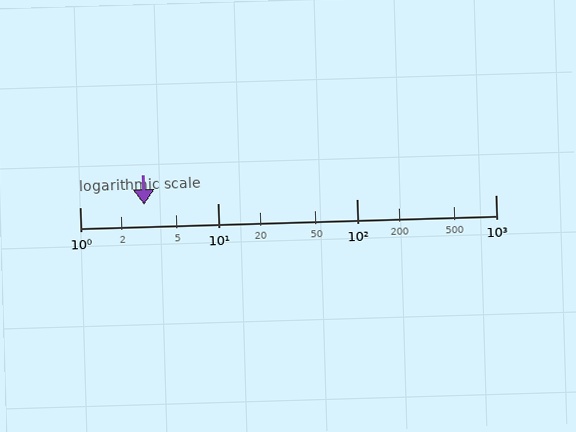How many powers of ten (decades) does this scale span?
The scale spans 3 decades, from 1 to 1000.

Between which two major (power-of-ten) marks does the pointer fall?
The pointer is between 1 and 10.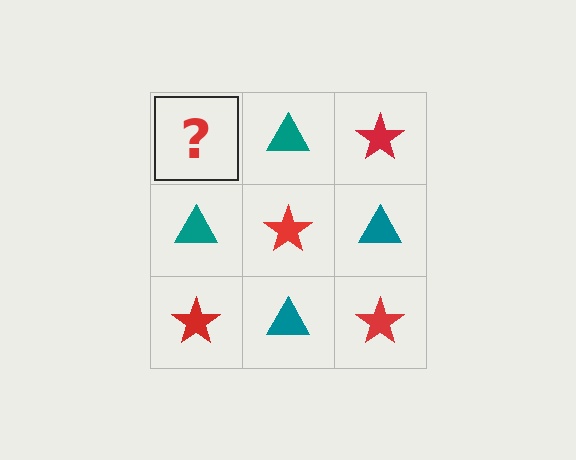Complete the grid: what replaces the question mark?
The question mark should be replaced with a red star.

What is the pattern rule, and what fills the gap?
The rule is that it alternates red star and teal triangle in a checkerboard pattern. The gap should be filled with a red star.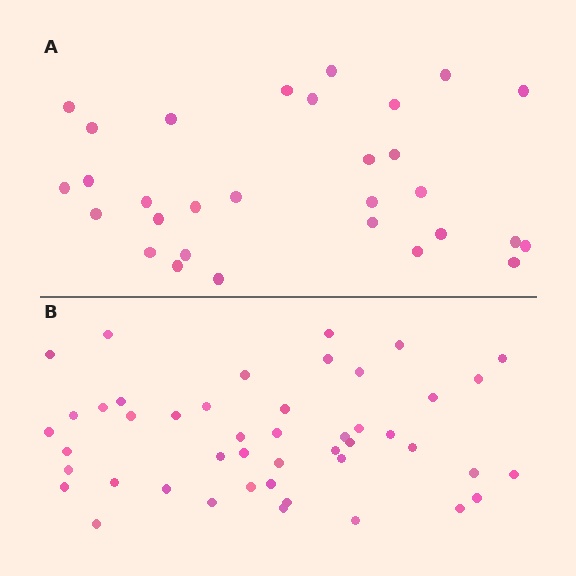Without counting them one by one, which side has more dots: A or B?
Region B (the bottom region) has more dots.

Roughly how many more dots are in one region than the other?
Region B has approximately 15 more dots than region A.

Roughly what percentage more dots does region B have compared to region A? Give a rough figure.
About 55% more.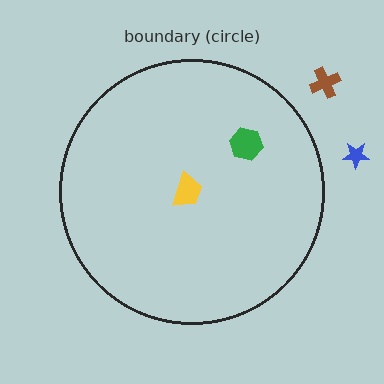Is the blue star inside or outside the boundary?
Outside.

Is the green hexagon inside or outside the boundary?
Inside.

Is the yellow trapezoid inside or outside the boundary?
Inside.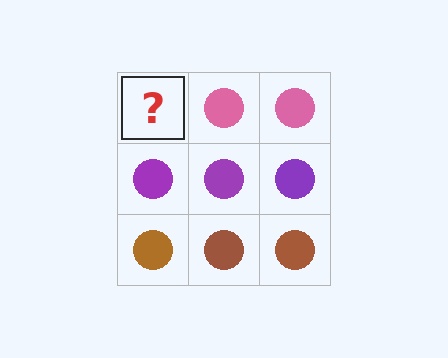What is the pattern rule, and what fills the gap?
The rule is that each row has a consistent color. The gap should be filled with a pink circle.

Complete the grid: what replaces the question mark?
The question mark should be replaced with a pink circle.